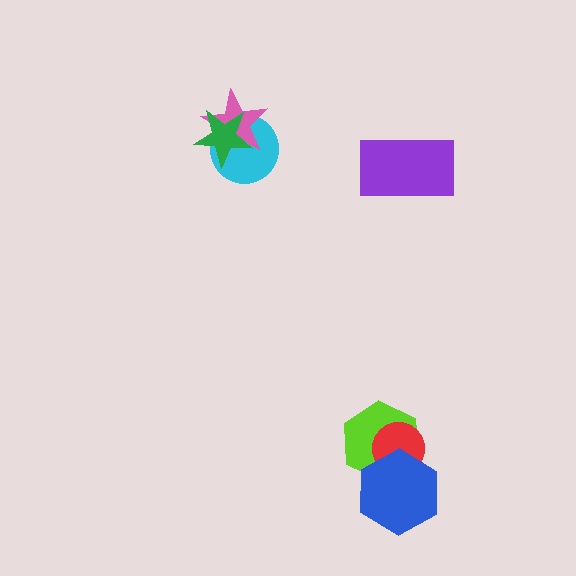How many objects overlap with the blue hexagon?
2 objects overlap with the blue hexagon.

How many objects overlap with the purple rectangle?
0 objects overlap with the purple rectangle.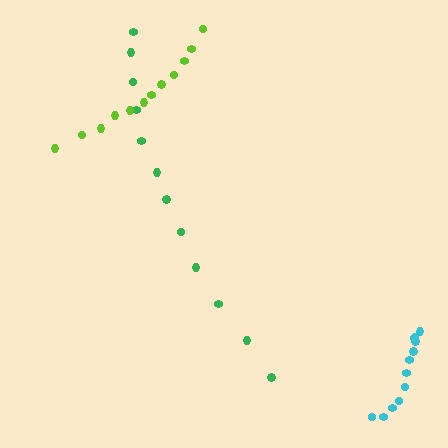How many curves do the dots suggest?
There are 3 distinct paths.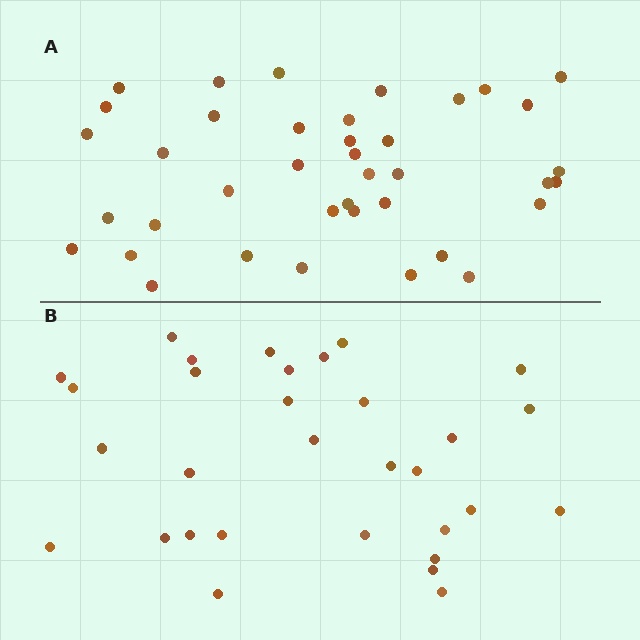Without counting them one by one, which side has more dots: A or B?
Region A (the top region) has more dots.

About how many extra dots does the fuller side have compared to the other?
Region A has roughly 8 or so more dots than region B.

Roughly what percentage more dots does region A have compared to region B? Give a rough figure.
About 25% more.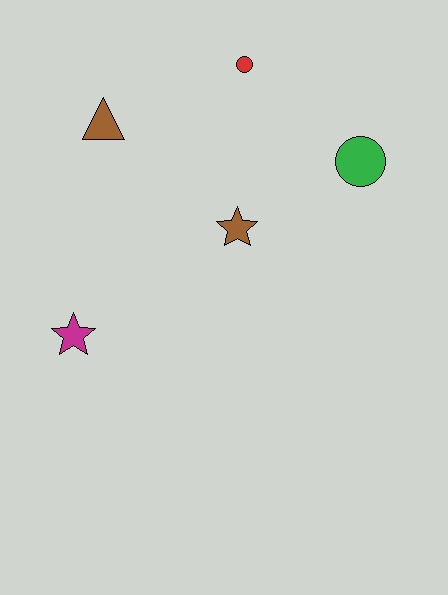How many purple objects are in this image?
There are no purple objects.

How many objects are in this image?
There are 5 objects.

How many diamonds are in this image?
There are no diamonds.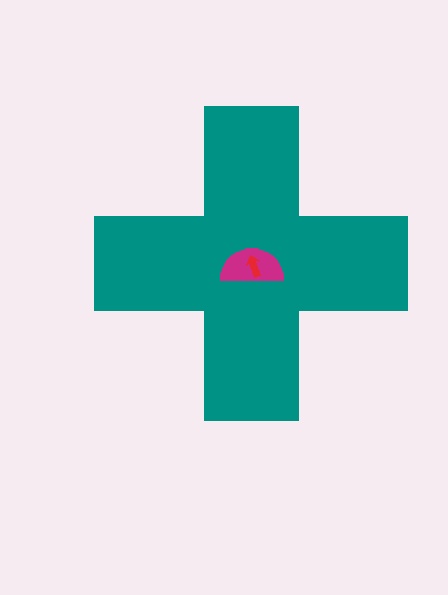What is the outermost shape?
The teal cross.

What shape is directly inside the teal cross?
The magenta semicircle.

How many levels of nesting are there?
3.